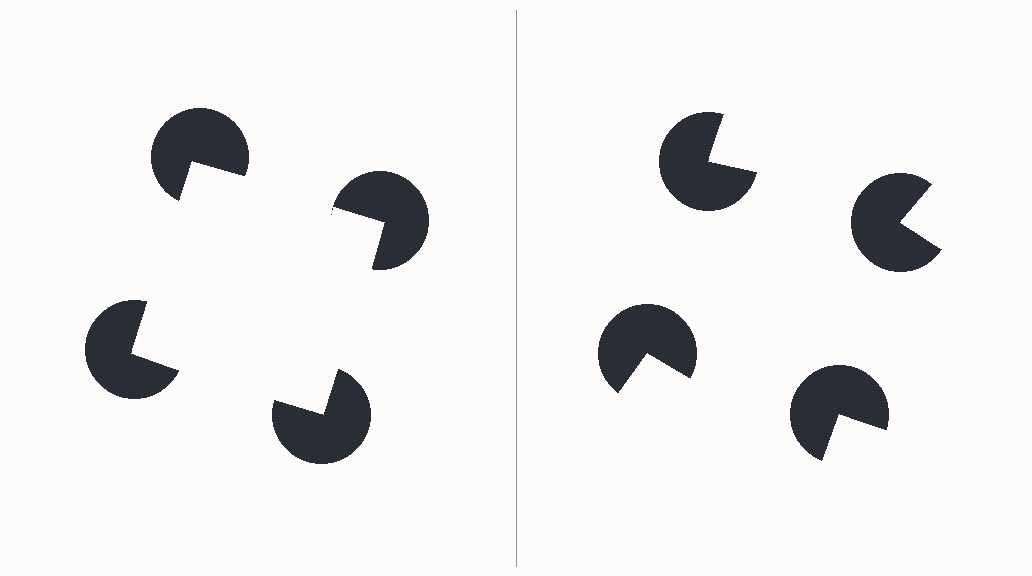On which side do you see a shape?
An illusory square appears on the left side. On the right side the wedge cuts are rotated, so no coherent shape forms.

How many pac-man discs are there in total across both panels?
8 — 4 on each side.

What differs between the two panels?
The pac-man discs are positioned identically on both sides; only the wedge orientations differ. On the left they align to a square; on the right they are misaligned.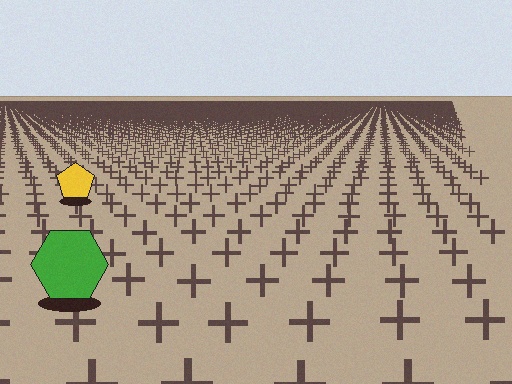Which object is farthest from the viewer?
The yellow pentagon is farthest from the viewer. It appears smaller and the ground texture around it is denser.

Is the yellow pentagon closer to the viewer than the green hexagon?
No. The green hexagon is closer — you can tell from the texture gradient: the ground texture is coarser near it.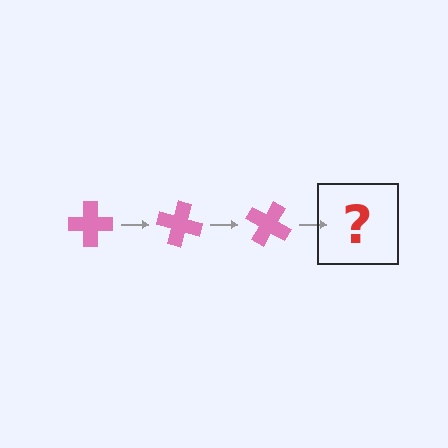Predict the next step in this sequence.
The next step is a pink cross rotated 45 degrees.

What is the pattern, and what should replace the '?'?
The pattern is that the cross rotates 15 degrees each step. The '?' should be a pink cross rotated 45 degrees.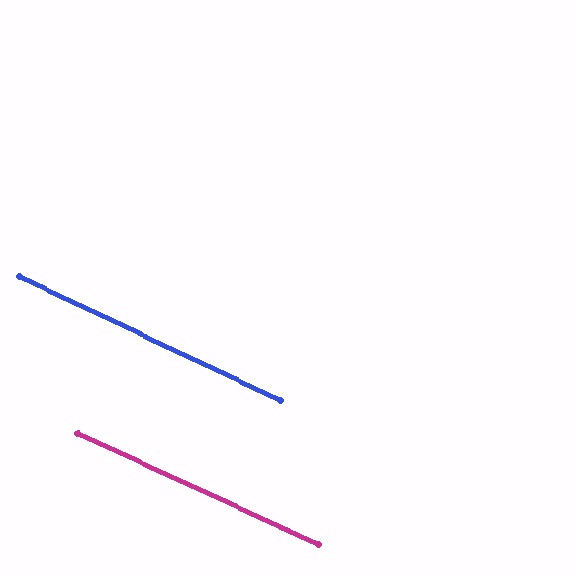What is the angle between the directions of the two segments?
Approximately 0 degrees.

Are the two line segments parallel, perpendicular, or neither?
Parallel — their directions differ by only 0.5°.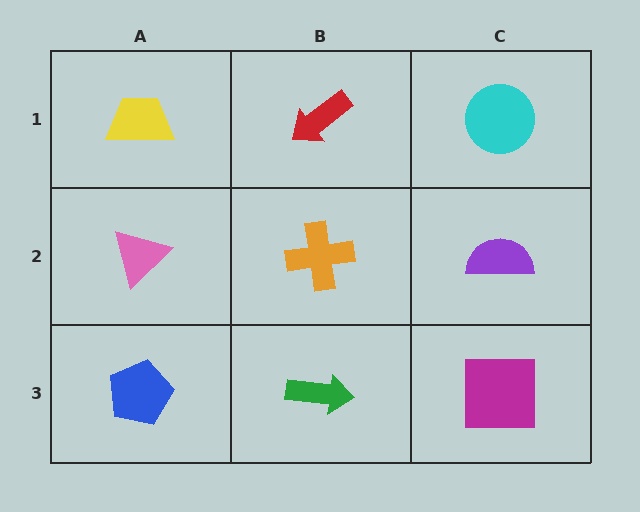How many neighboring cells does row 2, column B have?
4.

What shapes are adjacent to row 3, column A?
A pink triangle (row 2, column A), a green arrow (row 3, column B).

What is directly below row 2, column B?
A green arrow.